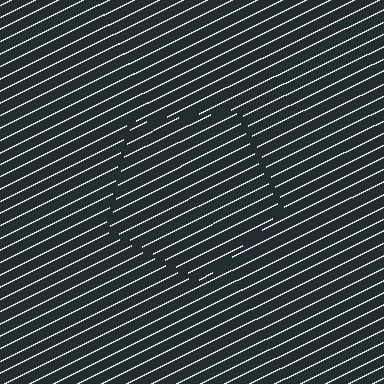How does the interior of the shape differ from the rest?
The interior of the shape contains the same grating, shifted by half a period — the contour is defined by the phase discontinuity where line-ends from the inner and outer gratings abut.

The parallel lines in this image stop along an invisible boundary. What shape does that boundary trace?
An illusory pentagon. The interior of the shape contains the same grating, shifted by half a period — the contour is defined by the phase discontinuity where line-ends from the inner and outer gratings abut.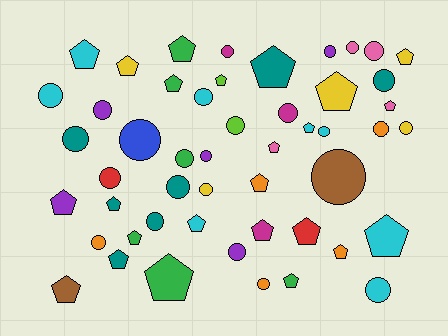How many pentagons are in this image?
There are 24 pentagons.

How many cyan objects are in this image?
There are 8 cyan objects.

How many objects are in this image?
There are 50 objects.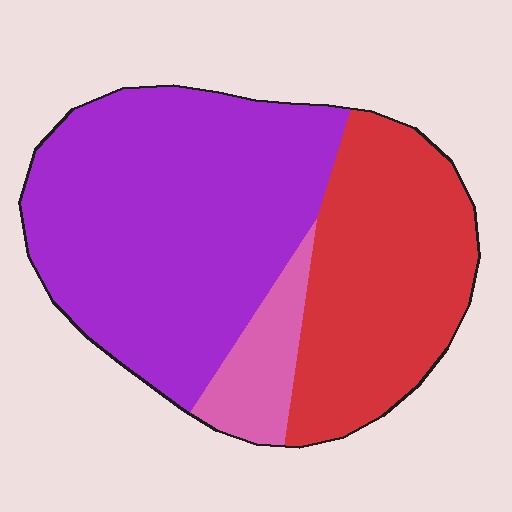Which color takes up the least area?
Pink, at roughly 10%.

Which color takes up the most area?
Purple, at roughly 55%.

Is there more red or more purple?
Purple.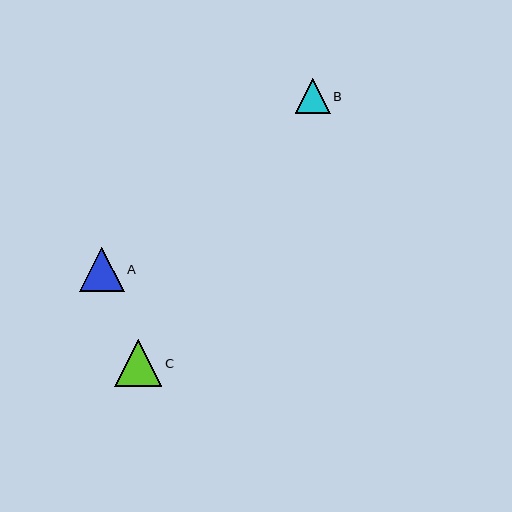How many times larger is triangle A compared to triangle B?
Triangle A is approximately 1.3 times the size of triangle B.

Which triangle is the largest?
Triangle C is the largest with a size of approximately 47 pixels.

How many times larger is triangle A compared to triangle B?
Triangle A is approximately 1.3 times the size of triangle B.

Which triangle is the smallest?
Triangle B is the smallest with a size of approximately 35 pixels.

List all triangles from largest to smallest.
From largest to smallest: C, A, B.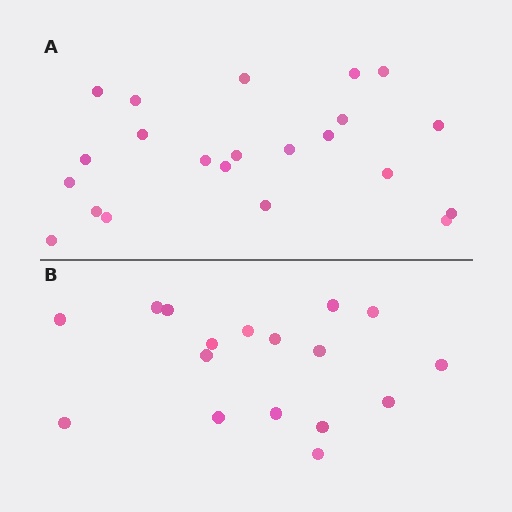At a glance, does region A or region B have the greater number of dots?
Region A (the top region) has more dots.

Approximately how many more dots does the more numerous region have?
Region A has about 5 more dots than region B.